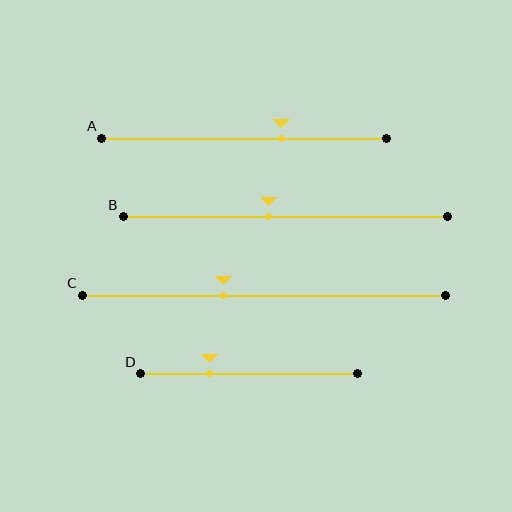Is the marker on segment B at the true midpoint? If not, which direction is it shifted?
No, the marker on segment B is shifted to the left by about 5% of the segment length.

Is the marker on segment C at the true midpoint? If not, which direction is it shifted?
No, the marker on segment C is shifted to the left by about 11% of the segment length.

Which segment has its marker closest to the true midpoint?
Segment B has its marker closest to the true midpoint.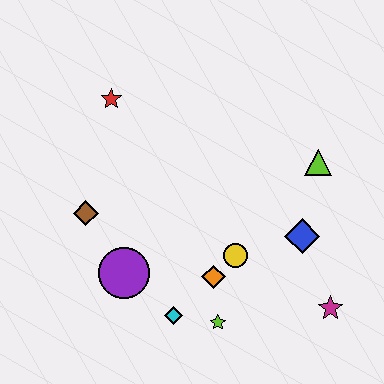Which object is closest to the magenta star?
The blue diamond is closest to the magenta star.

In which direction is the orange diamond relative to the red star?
The orange diamond is below the red star.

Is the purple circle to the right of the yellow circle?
No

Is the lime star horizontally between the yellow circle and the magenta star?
No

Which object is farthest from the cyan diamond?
The red star is farthest from the cyan diamond.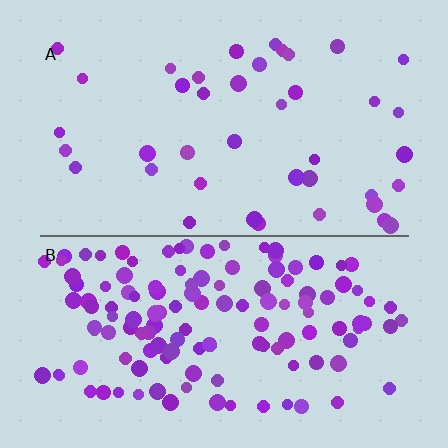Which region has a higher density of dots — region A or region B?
B (the bottom).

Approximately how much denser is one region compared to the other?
Approximately 3.3× — region B over region A.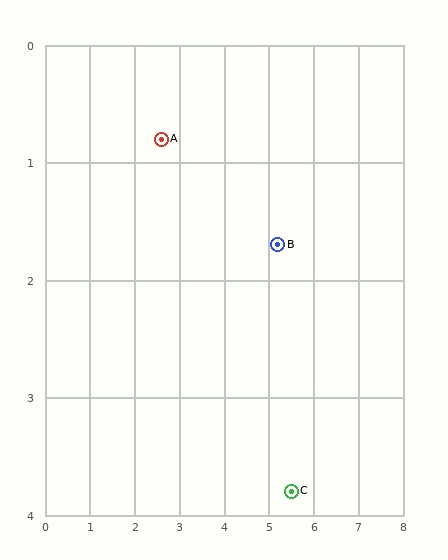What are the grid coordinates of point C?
Point C is at approximately (5.5, 3.8).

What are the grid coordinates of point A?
Point A is at approximately (2.6, 0.8).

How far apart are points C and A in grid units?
Points C and A are about 4.2 grid units apart.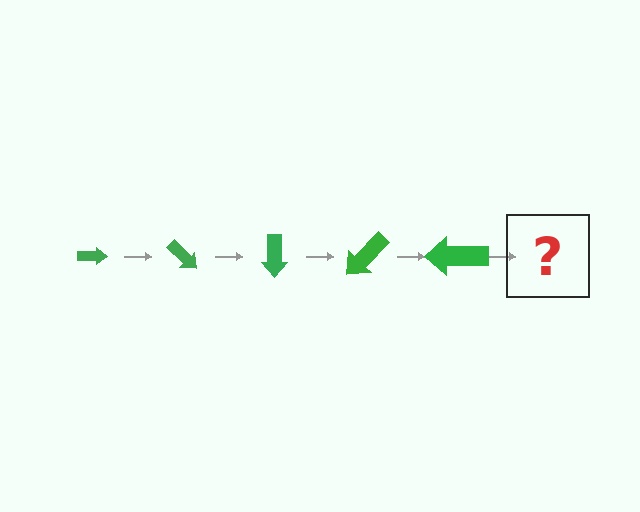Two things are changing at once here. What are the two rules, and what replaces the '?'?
The two rules are that the arrow grows larger each step and it rotates 45 degrees each step. The '?' should be an arrow, larger than the previous one and rotated 225 degrees from the start.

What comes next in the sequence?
The next element should be an arrow, larger than the previous one and rotated 225 degrees from the start.